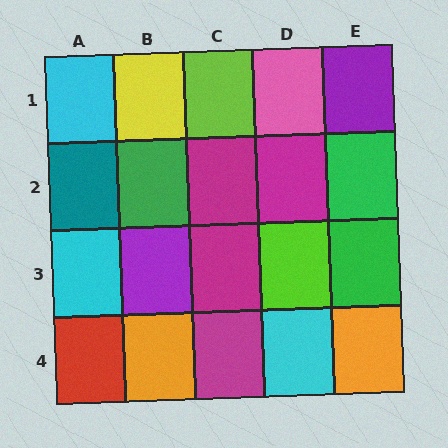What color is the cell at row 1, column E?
Purple.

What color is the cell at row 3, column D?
Lime.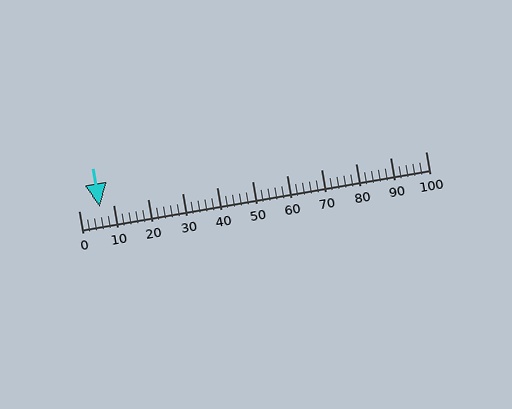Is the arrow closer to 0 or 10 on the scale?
The arrow is closer to 10.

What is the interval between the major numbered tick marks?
The major tick marks are spaced 10 units apart.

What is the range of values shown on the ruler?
The ruler shows values from 0 to 100.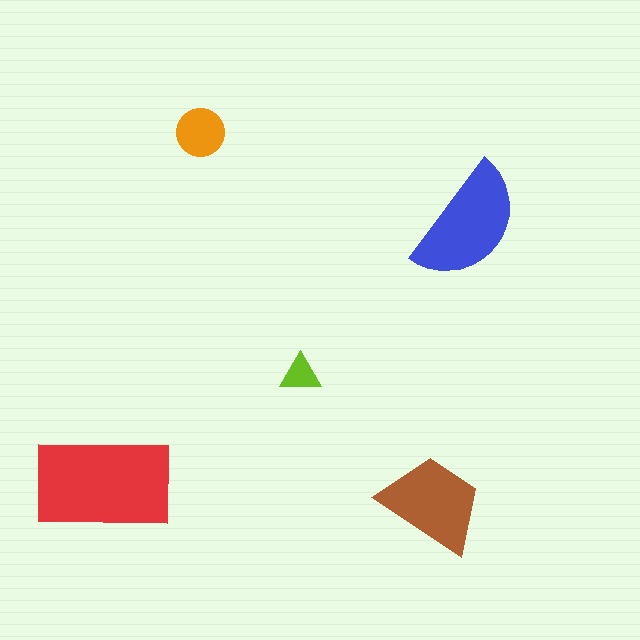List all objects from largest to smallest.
The red rectangle, the blue semicircle, the brown trapezoid, the orange circle, the lime triangle.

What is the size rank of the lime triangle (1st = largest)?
5th.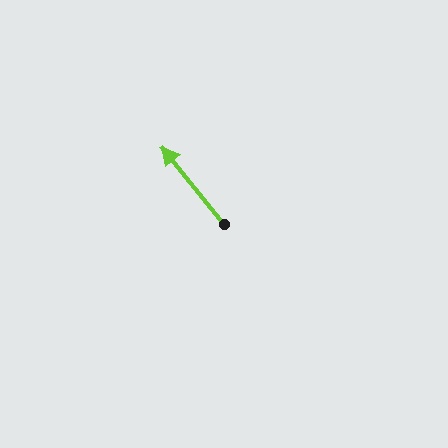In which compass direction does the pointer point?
Northwest.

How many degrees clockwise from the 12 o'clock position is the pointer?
Approximately 321 degrees.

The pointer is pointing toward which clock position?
Roughly 11 o'clock.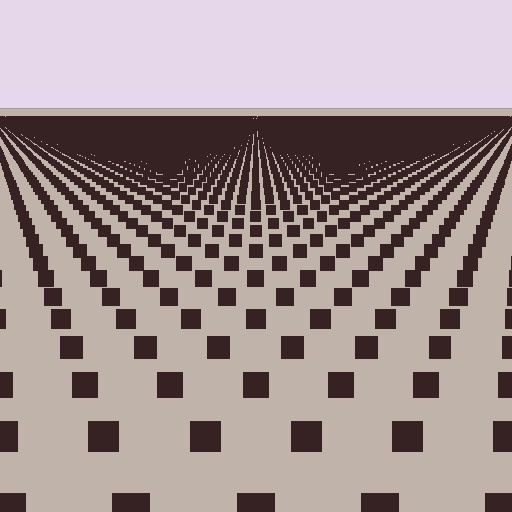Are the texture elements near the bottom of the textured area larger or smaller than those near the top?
Larger. Near the bottom, elements are closer to the viewer and appear at a bigger on-screen size.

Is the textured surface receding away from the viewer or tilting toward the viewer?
The surface is receding away from the viewer. Texture elements get smaller and denser toward the top.